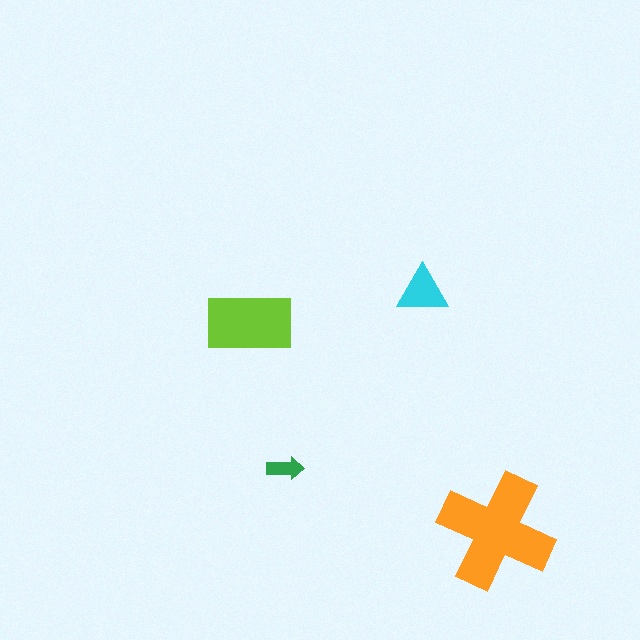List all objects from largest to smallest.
The orange cross, the lime rectangle, the cyan triangle, the green arrow.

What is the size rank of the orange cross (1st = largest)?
1st.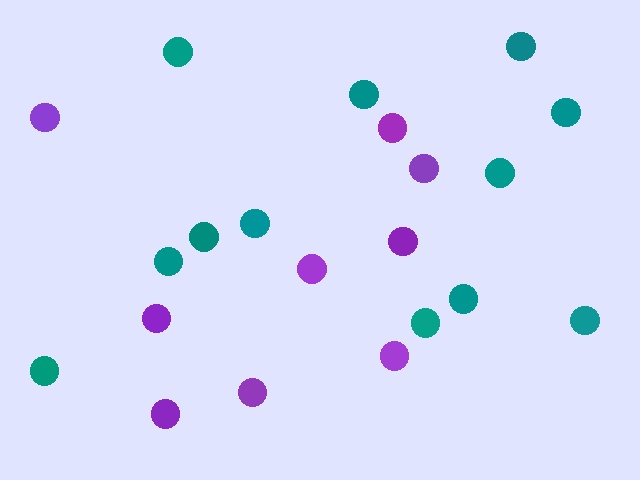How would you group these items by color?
There are 2 groups: one group of purple circles (9) and one group of teal circles (12).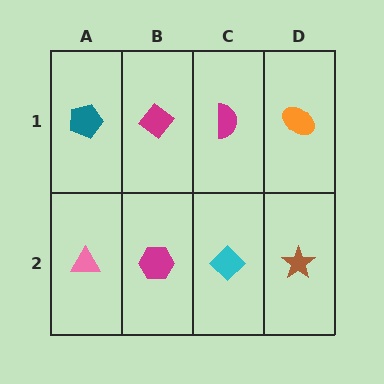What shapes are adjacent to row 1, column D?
A brown star (row 2, column D), a magenta semicircle (row 1, column C).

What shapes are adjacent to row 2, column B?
A magenta diamond (row 1, column B), a pink triangle (row 2, column A), a cyan diamond (row 2, column C).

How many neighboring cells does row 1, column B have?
3.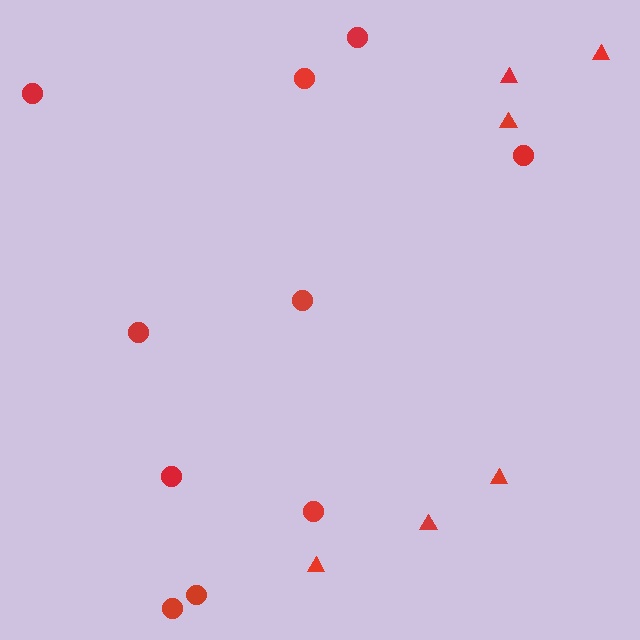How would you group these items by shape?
There are 2 groups: one group of triangles (6) and one group of circles (10).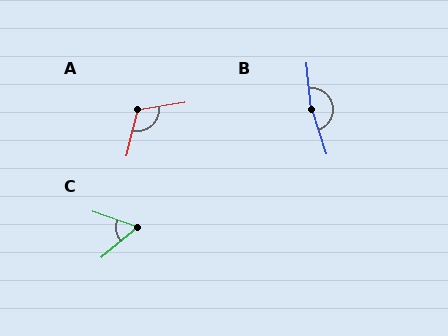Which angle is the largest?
B, at approximately 168 degrees.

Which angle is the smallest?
C, at approximately 59 degrees.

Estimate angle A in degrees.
Approximately 113 degrees.